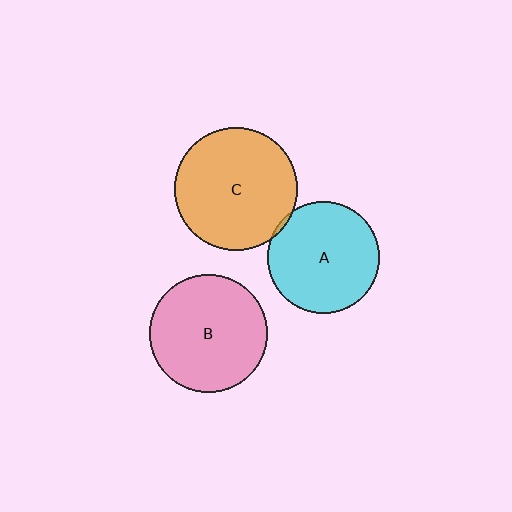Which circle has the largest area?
Circle C (orange).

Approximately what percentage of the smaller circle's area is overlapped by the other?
Approximately 5%.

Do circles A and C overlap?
Yes.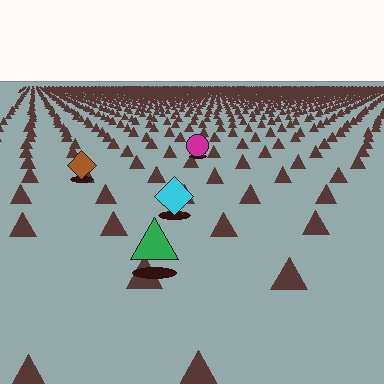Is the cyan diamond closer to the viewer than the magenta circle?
Yes. The cyan diamond is closer — you can tell from the texture gradient: the ground texture is coarser near it.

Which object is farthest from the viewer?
The magenta circle is farthest from the viewer. It appears smaller and the ground texture around it is denser.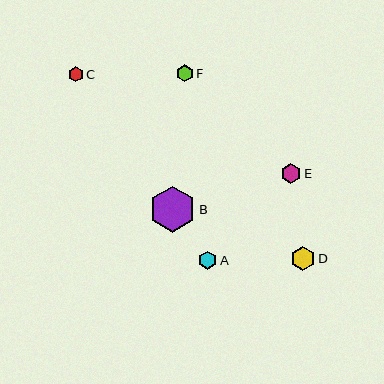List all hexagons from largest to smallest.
From largest to smallest: B, D, E, A, F, C.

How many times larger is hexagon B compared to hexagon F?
Hexagon B is approximately 2.8 times the size of hexagon F.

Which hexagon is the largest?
Hexagon B is the largest with a size of approximately 46 pixels.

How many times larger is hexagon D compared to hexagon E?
Hexagon D is approximately 1.2 times the size of hexagon E.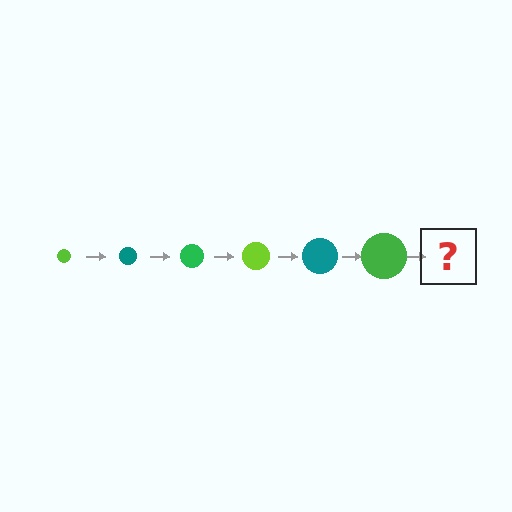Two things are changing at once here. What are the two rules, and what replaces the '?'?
The two rules are that the circle grows larger each step and the color cycles through lime, teal, and green. The '?' should be a lime circle, larger than the previous one.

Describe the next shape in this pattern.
It should be a lime circle, larger than the previous one.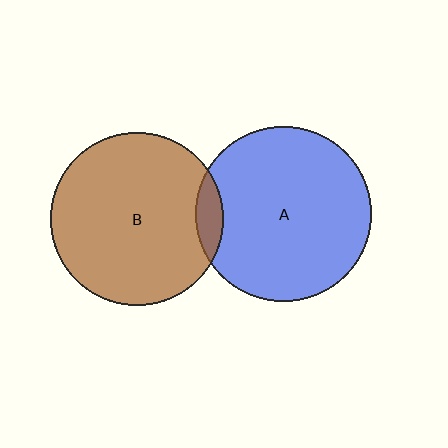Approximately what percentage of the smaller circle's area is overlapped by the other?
Approximately 5%.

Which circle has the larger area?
Circle A (blue).